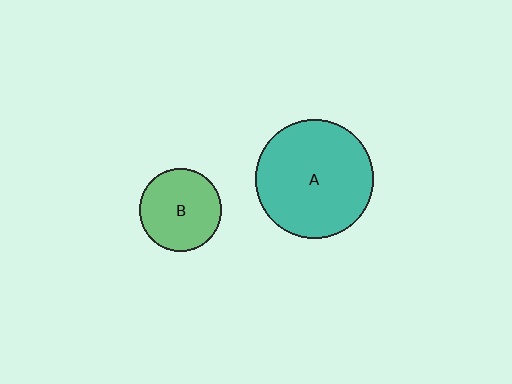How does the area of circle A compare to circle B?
Approximately 2.0 times.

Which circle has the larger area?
Circle A (teal).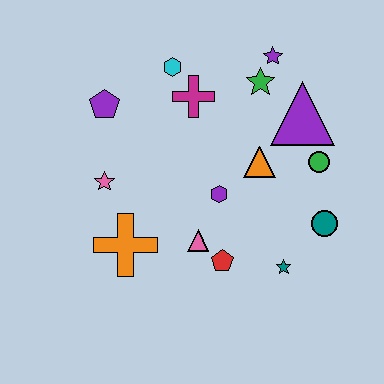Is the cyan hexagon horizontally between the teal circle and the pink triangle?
No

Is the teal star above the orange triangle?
No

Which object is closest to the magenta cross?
The cyan hexagon is closest to the magenta cross.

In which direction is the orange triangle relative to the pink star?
The orange triangle is to the right of the pink star.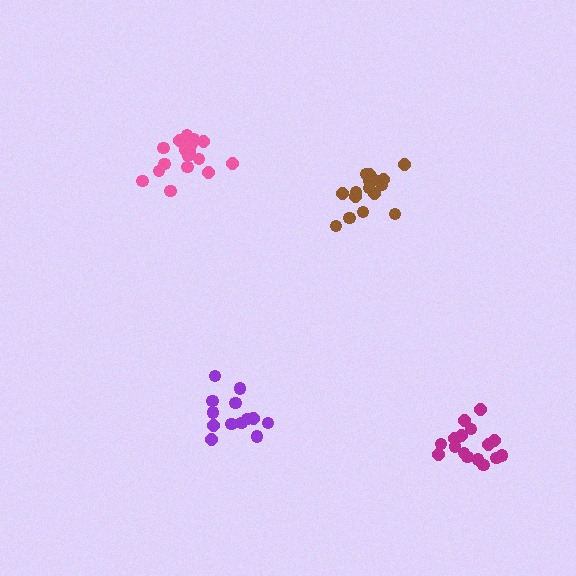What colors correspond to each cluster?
The clusters are colored: brown, purple, pink, magenta.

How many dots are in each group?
Group 1: 16 dots, Group 2: 13 dots, Group 3: 17 dots, Group 4: 17 dots (63 total).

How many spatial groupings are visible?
There are 4 spatial groupings.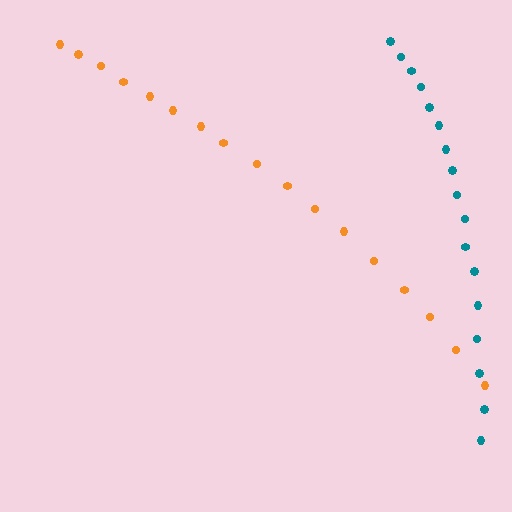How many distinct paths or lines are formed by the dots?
There are 2 distinct paths.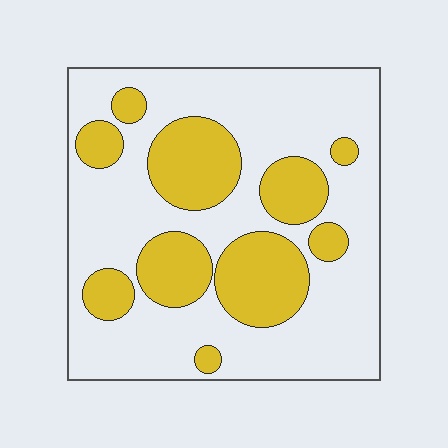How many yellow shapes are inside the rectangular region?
10.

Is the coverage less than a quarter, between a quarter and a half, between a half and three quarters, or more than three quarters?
Between a quarter and a half.